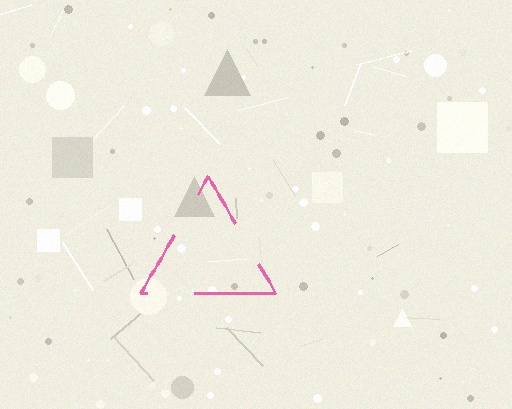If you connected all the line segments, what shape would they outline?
They would outline a triangle.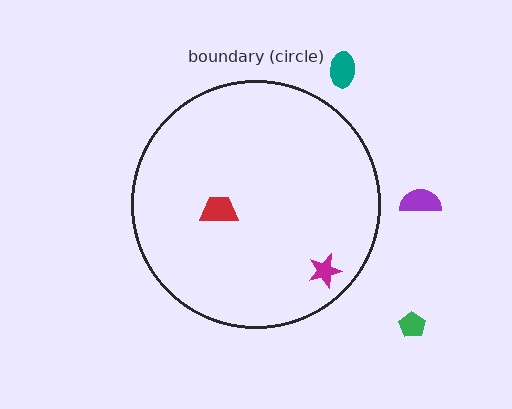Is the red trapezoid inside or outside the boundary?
Inside.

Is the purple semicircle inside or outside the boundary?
Outside.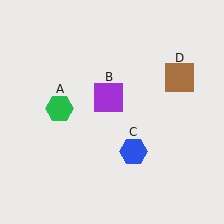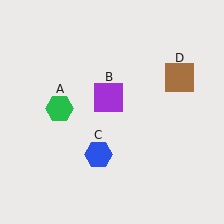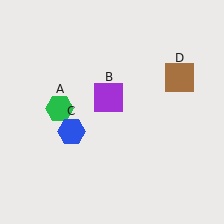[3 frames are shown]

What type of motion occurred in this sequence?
The blue hexagon (object C) rotated clockwise around the center of the scene.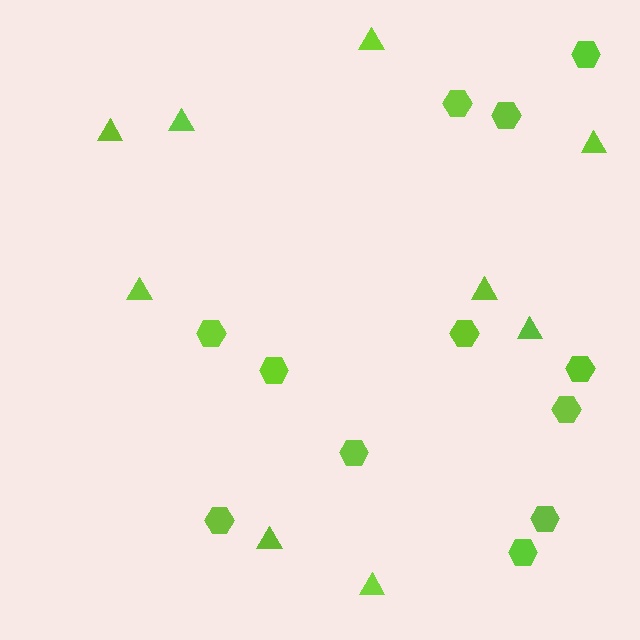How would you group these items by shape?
There are 2 groups: one group of hexagons (12) and one group of triangles (9).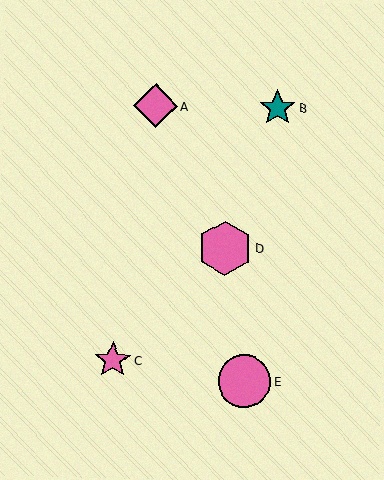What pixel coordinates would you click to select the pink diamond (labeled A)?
Click at (155, 106) to select the pink diamond A.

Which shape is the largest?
The pink hexagon (labeled D) is the largest.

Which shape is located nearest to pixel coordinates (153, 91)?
The pink diamond (labeled A) at (155, 106) is nearest to that location.